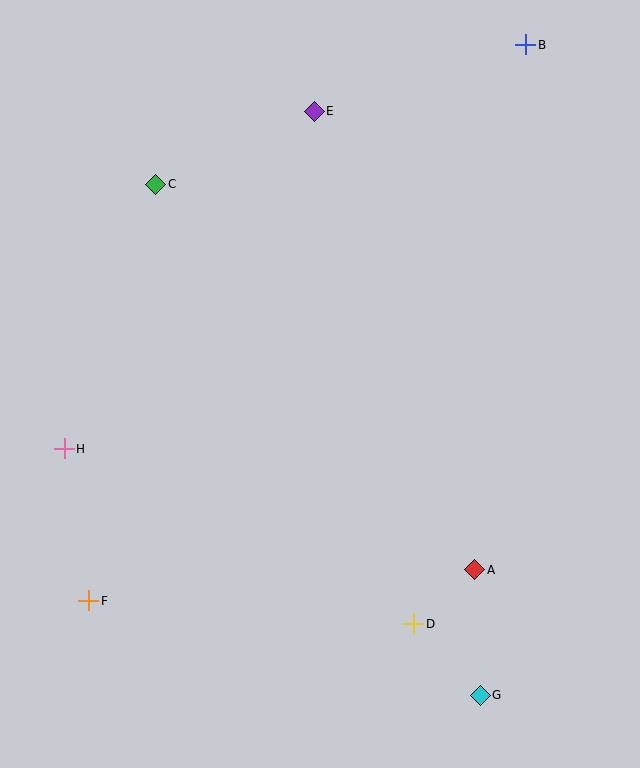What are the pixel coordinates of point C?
Point C is at (156, 184).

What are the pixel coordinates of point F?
Point F is at (89, 601).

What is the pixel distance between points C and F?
The distance between C and F is 422 pixels.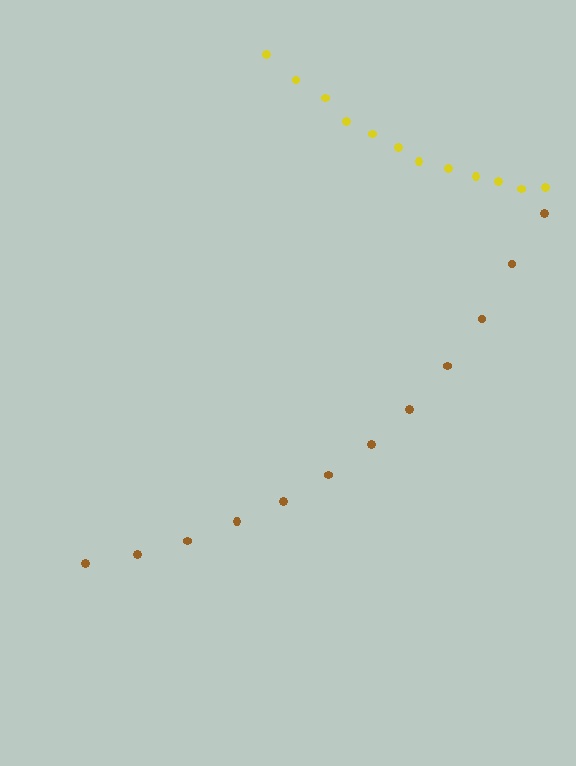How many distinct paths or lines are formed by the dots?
There are 2 distinct paths.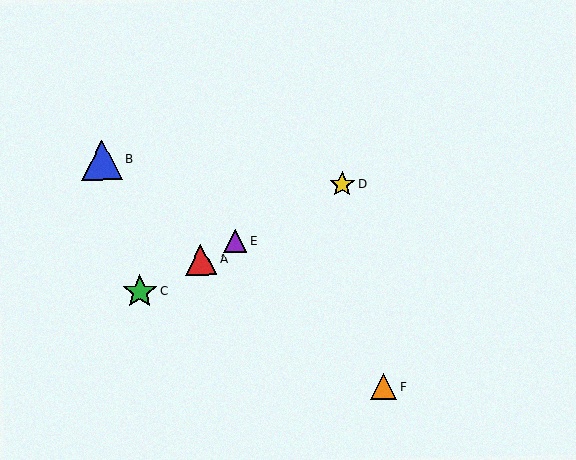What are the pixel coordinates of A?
Object A is at (201, 260).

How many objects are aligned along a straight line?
4 objects (A, C, D, E) are aligned along a straight line.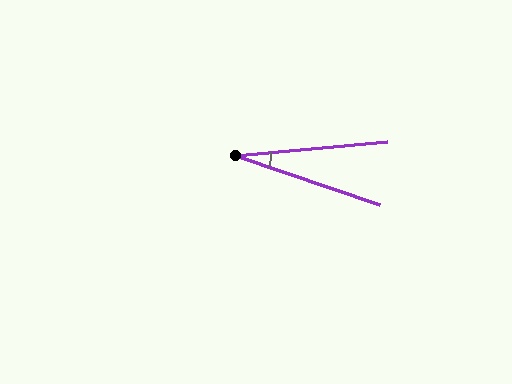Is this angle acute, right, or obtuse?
It is acute.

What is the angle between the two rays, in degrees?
Approximately 24 degrees.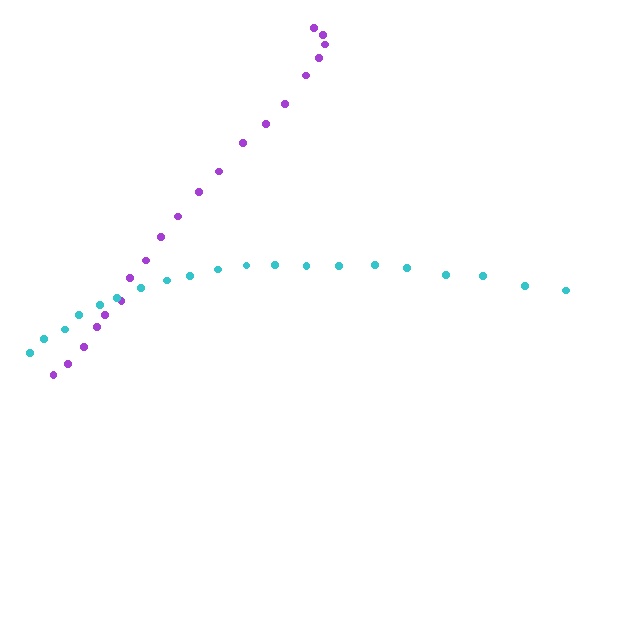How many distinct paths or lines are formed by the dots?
There are 2 distinct paths.